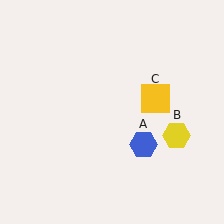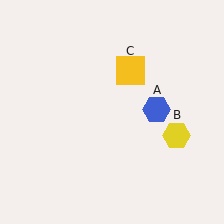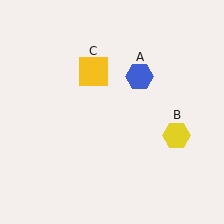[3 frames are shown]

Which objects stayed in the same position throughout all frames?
Yellow hexagon (object B) remained stationary.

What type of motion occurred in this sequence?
The blue hexagon (object A), yellow square (object C) rotated counterclockwise around the center of the scene.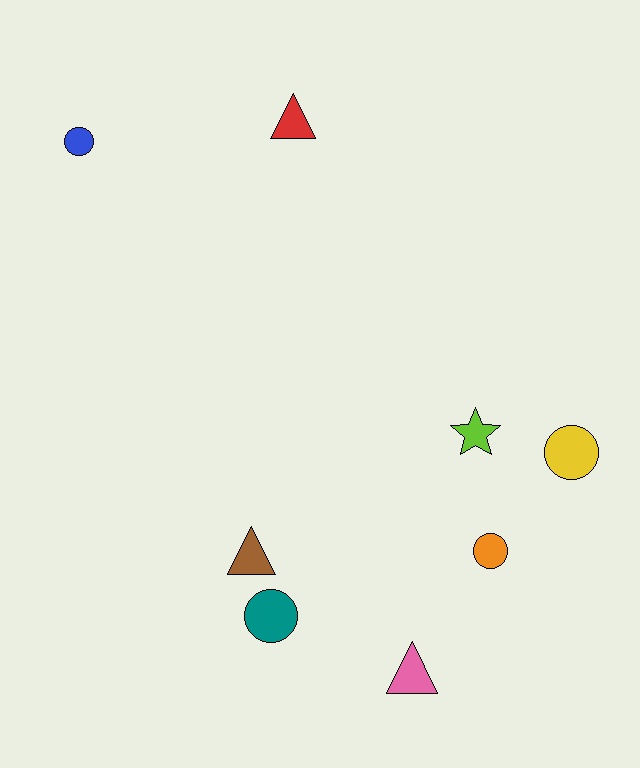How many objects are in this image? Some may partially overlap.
There are 8 objects.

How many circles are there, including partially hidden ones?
There are 4 circles.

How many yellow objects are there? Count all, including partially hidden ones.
There is 1 yellow object.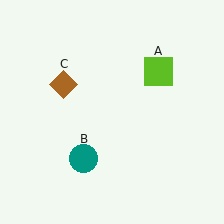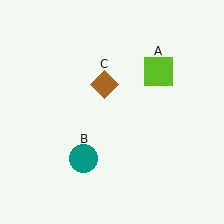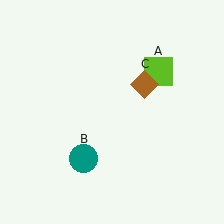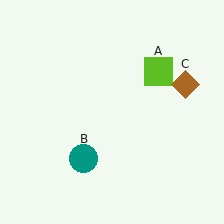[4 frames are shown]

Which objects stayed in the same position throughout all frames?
Lime square (object A) and teal circle (object B) remained stationary.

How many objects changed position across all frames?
1 object changed position: brown diamond (object C).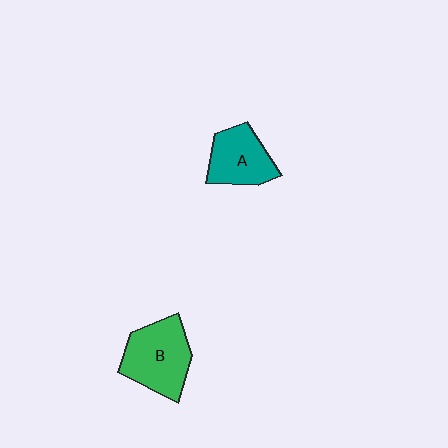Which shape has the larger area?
Shape B (green).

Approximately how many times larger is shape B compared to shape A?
Approximately 1.3 times.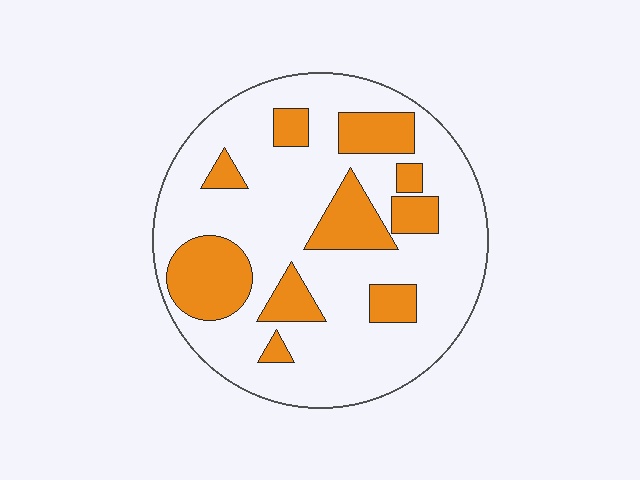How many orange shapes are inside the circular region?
10.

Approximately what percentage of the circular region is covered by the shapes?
Approximately 25%.